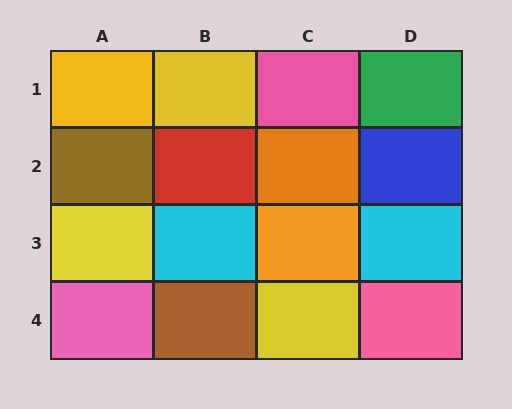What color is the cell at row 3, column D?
Cyan.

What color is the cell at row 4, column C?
Yellow.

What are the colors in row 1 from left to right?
Yellow, yellow, pink, green.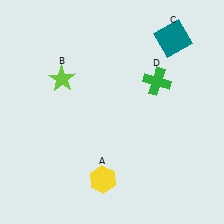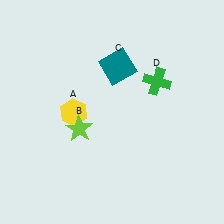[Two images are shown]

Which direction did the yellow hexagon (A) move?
The yellow hexagon (A) moved up.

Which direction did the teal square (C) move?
The teal square (C) moved left.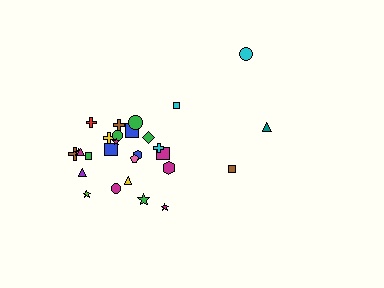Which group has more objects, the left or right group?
The left group.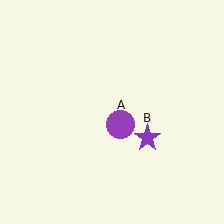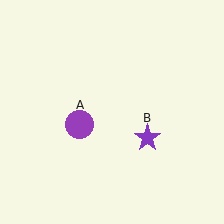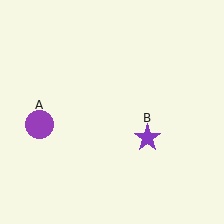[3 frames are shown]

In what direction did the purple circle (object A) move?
The purple circle (object A) moved left.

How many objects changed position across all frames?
1 object changed position: purple circle (object A).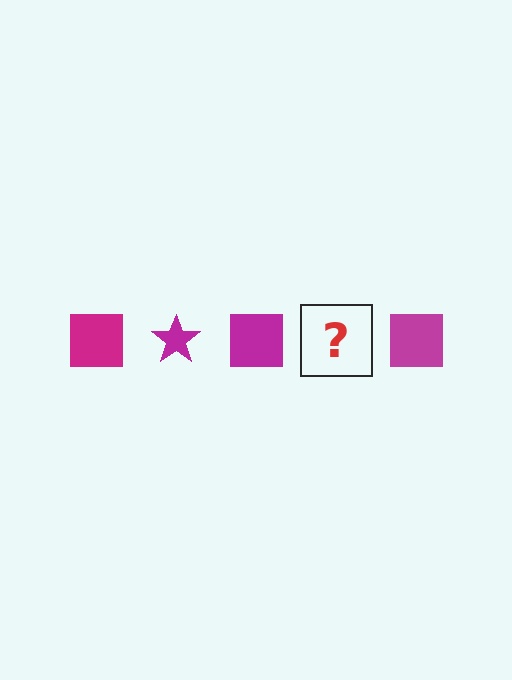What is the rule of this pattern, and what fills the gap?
The rule is that the pattern cycles through square, star shapes in magenta. The gap should be filled with a magenta star.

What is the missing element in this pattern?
The missing element is a magenta star.